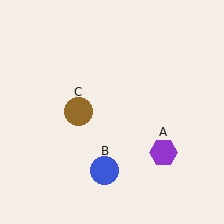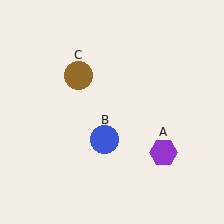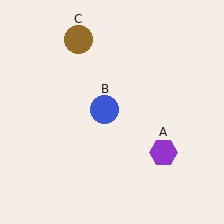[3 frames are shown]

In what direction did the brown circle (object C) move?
The brown circle (object C) moved up.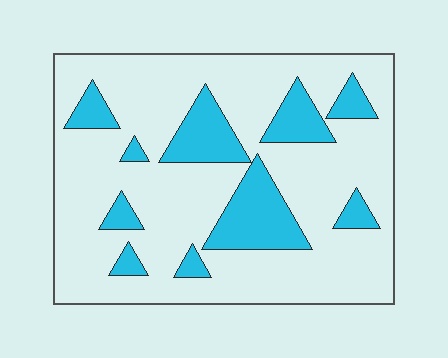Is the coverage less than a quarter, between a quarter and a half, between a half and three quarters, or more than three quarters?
Less than a quarter.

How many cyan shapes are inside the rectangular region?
10.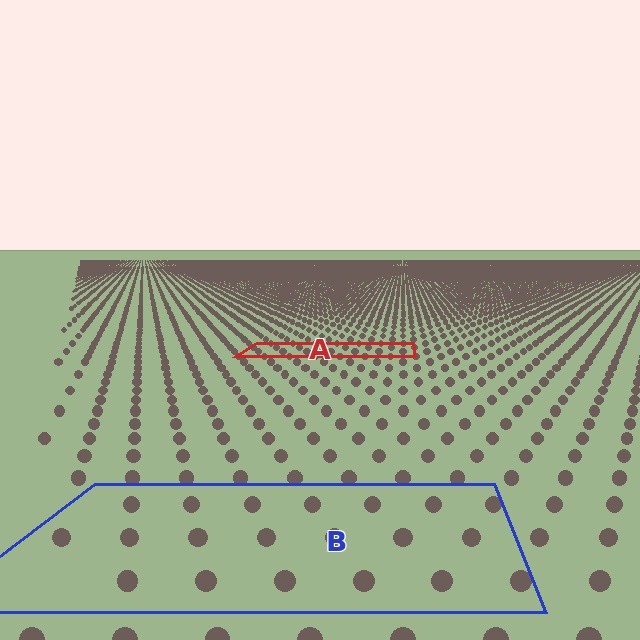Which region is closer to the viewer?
Region B is closer. The texture elements there are larger and more spread out.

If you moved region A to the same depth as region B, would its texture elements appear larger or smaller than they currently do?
They would appear larger. At a closer depth, the same texture elements are projected at a bigger on-screen size.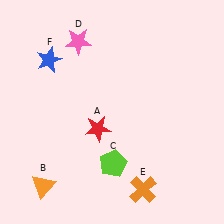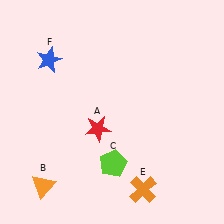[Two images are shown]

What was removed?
The pink star (D) was removed in Image 2.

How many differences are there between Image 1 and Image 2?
There is 1 difference between the two images.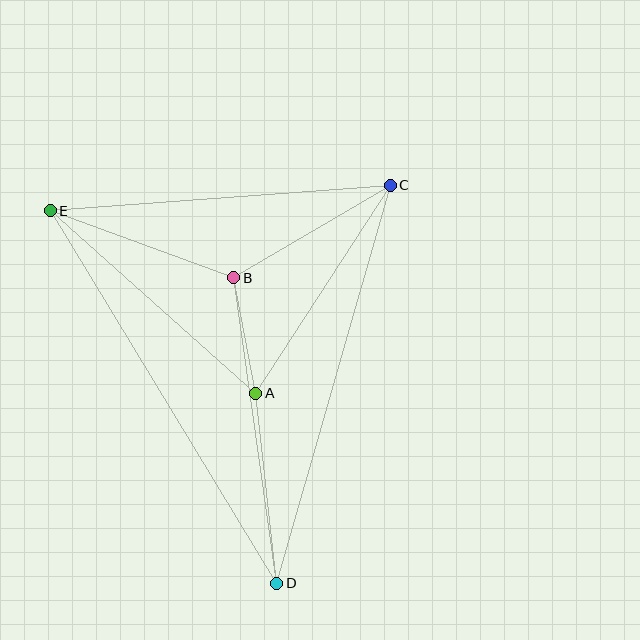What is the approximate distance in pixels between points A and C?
The distance between A and C is approximately 248 pixels.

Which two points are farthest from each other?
Points D and E are farthest from each other.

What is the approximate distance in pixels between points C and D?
The distance between C and D is approximately 414 pixels.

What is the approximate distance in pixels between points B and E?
The distance between B and E is approximately 195 pixels.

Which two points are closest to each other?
Points A and B are closest to each other.